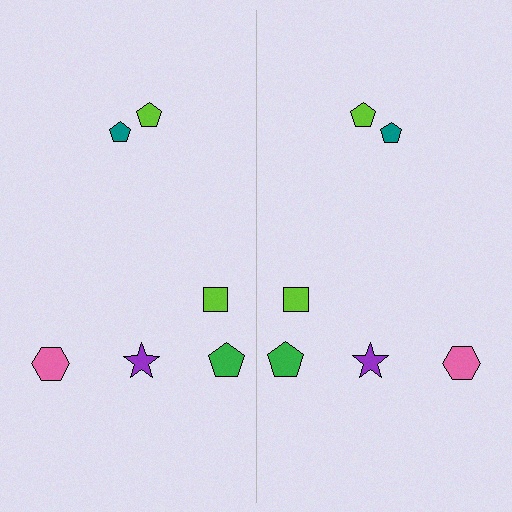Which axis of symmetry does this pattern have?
The pattern has a vertical axis of symmetry running through the center of the image.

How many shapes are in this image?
There are 12 shapes in this image.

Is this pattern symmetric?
Yes, this pattern has bilateral (reflection) symmetry.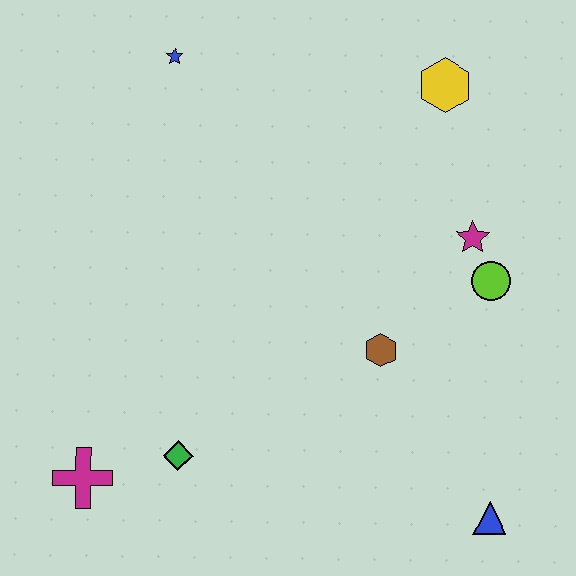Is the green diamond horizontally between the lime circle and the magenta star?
No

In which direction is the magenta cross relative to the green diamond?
The magenta cross is to the left of the green diamond.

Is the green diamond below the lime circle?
Yes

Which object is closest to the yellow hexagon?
The magenta star is closest to the yellow hexagon.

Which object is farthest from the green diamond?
The yellow hexagon is farthest from the green diamond.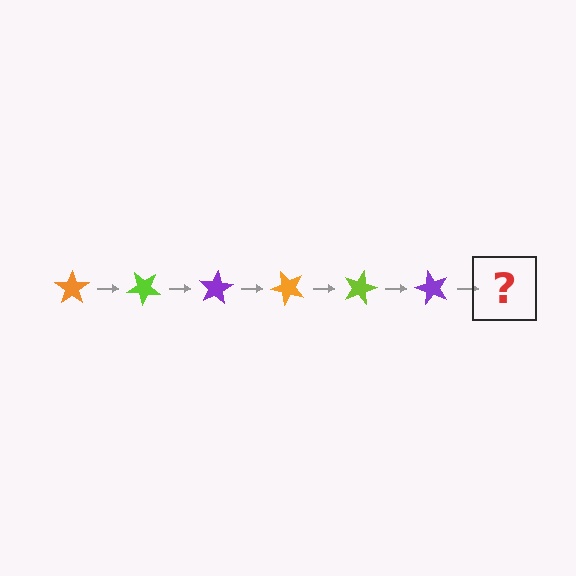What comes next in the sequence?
The next element should be an orange star, rotated 240 degrees from the start.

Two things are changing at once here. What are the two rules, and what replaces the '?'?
The two rules are that it rotates 40 degrees each step and the color cycles through orange, lime, and purple. The '?' should be an orange star, rotated 240 degrees from the start.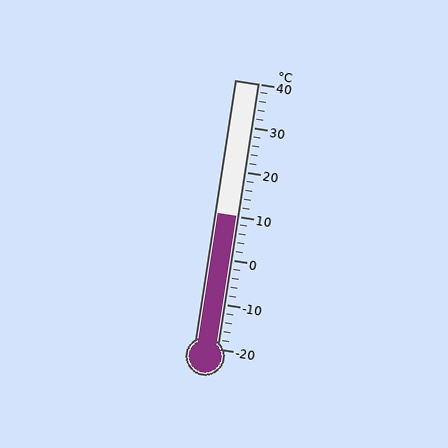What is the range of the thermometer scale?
The thermometer scale ranges from -20°C to 40°C.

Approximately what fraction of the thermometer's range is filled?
The thermometer is filled to approximately 50% of its range.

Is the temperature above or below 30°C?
The temperature is below 30°C.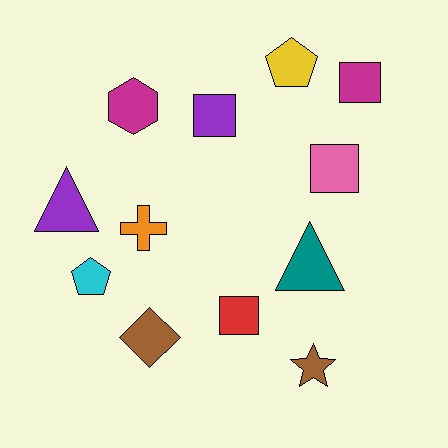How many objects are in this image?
There are 12 objects.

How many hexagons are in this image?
There is 1 hexagon.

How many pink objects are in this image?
There is 1 pink object.